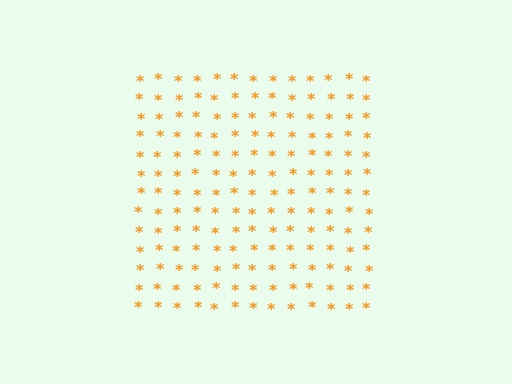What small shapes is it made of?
It is made of small asterisks.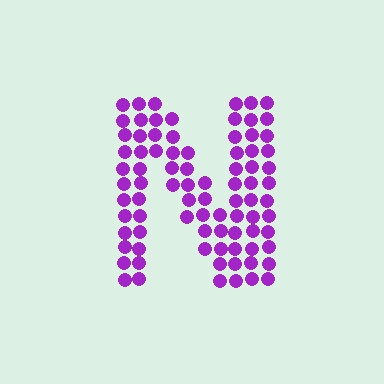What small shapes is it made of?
It is made of small circles.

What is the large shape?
The large shape is the letter N.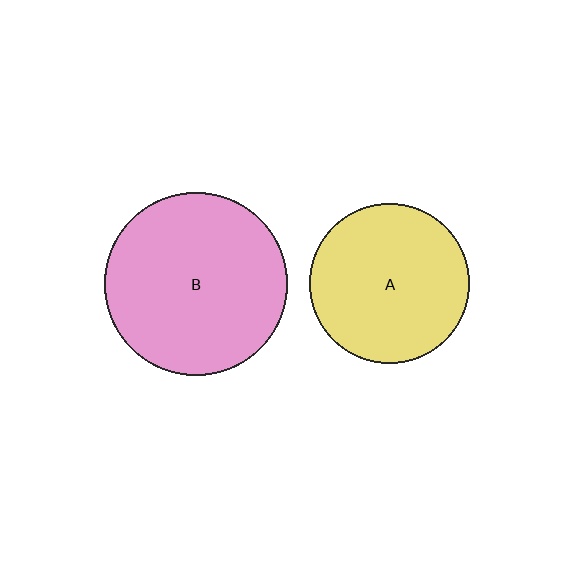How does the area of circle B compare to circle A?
Approximately 1.3 times.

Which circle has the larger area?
Circle B (pink).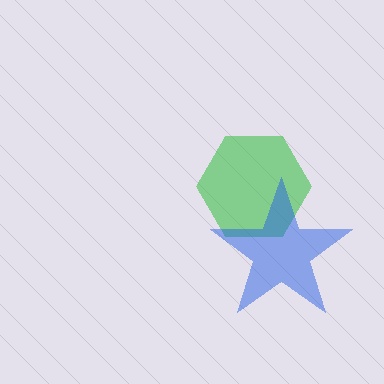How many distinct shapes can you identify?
There are 2 distinct shapes: a green hexagon, a blue star.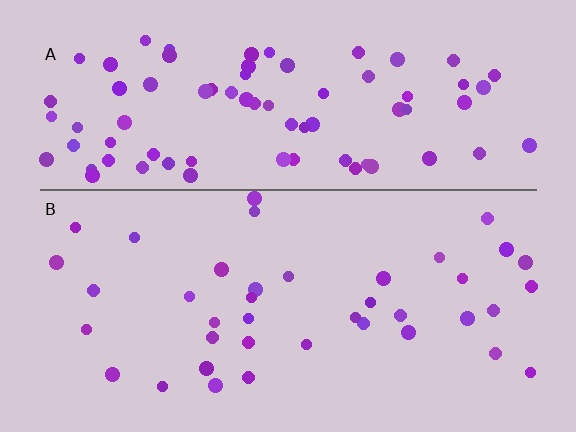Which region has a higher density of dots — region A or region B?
A (the top).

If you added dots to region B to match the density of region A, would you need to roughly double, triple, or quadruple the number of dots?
Approximately double.